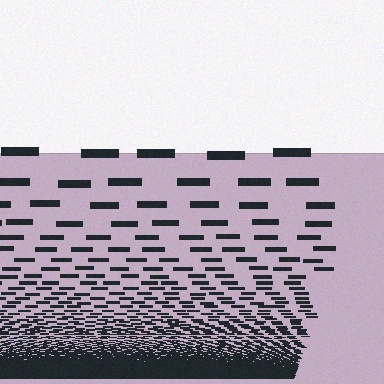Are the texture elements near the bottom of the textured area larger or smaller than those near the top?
Smaller. The gradient is inverted — elements near the bottom are smaller and denser.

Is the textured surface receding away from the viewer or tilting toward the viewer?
The surface appears to tilt toward the viewer. Texture elements get larger and sparser toward the top.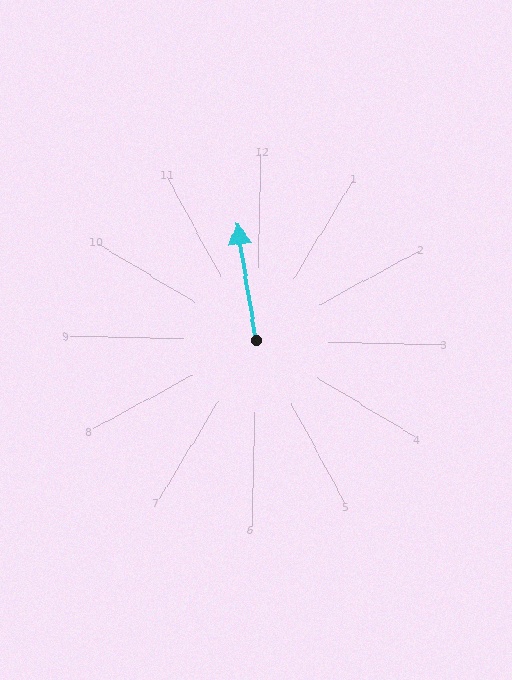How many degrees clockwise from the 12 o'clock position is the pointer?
Approximately 349 degrees.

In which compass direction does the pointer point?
North.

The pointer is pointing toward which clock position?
Roughly 12 o'clock.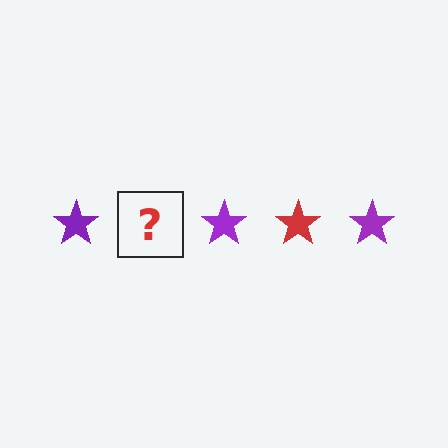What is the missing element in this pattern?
The missing element is a red star.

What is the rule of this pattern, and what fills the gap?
The rule is that the pattern cycles through purple, red stars. The gap should be filled with a red star.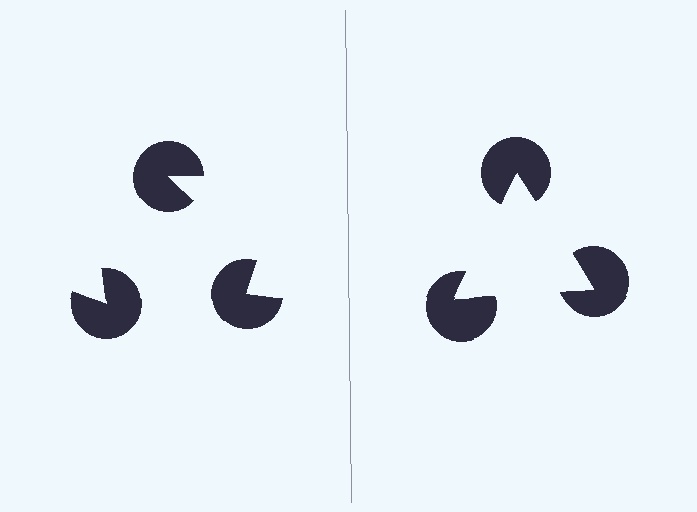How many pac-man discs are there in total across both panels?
6 — 3 on each side.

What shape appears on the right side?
An illusory triangle.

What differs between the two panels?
The pac-man discs are positioned identically on both sides; only the wedge orientations differ. On the right they align to a triangle; on the left they are misaligned.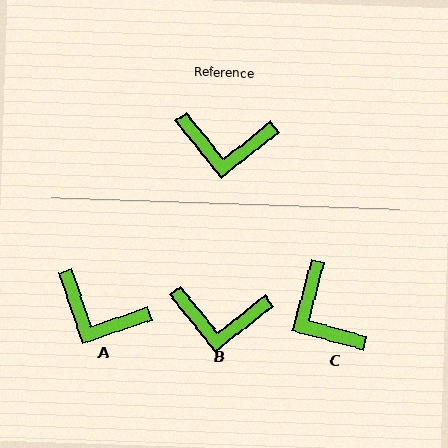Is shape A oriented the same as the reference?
No, it is off by about 20 degrees.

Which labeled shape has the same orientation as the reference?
B.